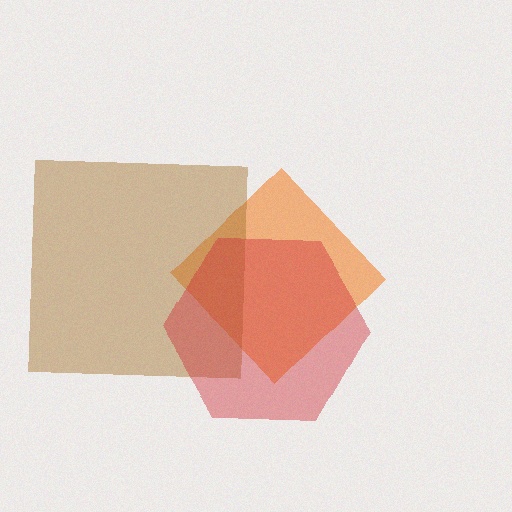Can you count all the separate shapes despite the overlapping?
Yes, there are 3 separate shapes.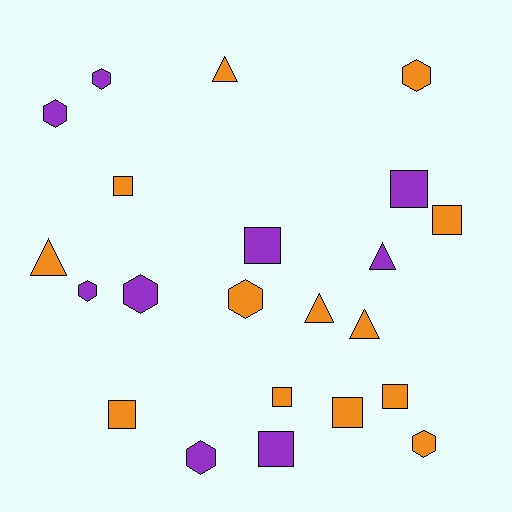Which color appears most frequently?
Orange, with 13 objects.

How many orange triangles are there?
There are 4 orange triangles.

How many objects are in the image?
There are 22 objects.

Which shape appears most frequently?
Square, with 9 objects.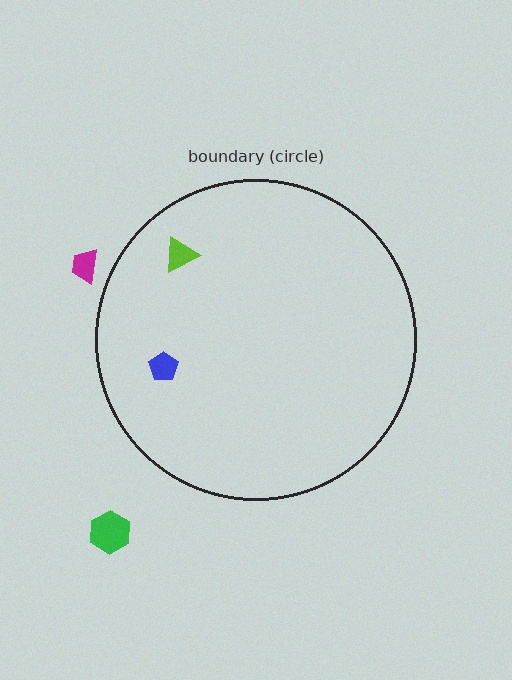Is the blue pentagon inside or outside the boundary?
Inside.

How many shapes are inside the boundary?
2 inside, 2 outside.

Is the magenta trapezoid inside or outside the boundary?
Outside.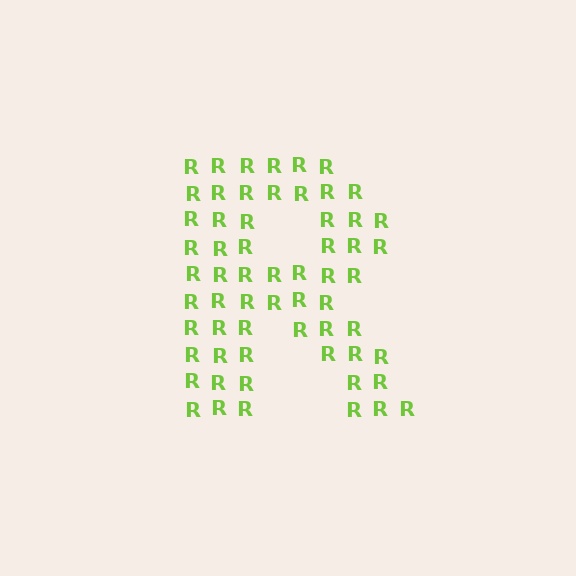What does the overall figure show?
The overall figure shows the letter R.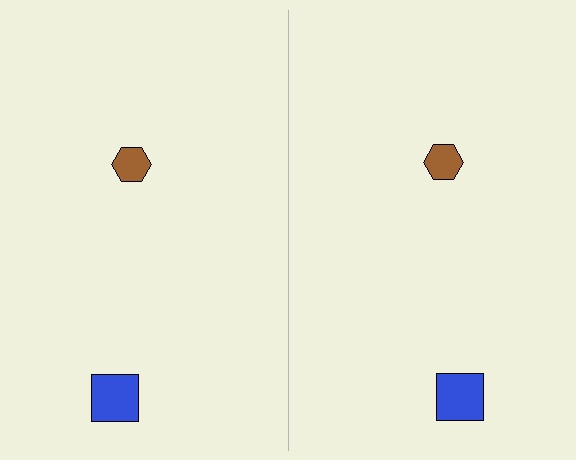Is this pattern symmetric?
Yes, this pattern has bilateral (reflection) symmetry.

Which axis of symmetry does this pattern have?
The pattern has a vertical axis of symmetry running through the center of the image.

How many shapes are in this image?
There are 4 shapes in this image.